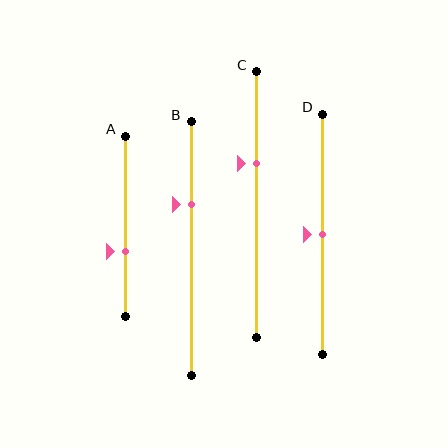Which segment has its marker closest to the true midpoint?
Segment D has its marker closest to the true midpoint.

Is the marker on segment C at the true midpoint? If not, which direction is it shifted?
No, the marker on segment C is shifted upward by about 16% of the segment length.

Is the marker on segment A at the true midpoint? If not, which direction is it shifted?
No, the marker on segment A is shifted downward by about 14% of the segment length.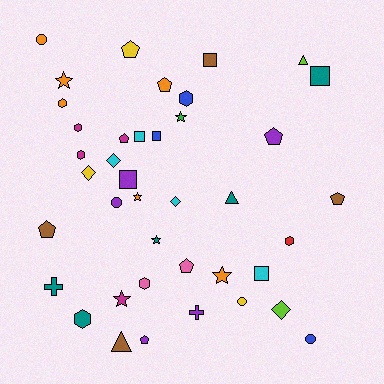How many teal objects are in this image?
There are 5 teal objects.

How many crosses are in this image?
There are 2 crosses.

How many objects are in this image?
There are 40 objects.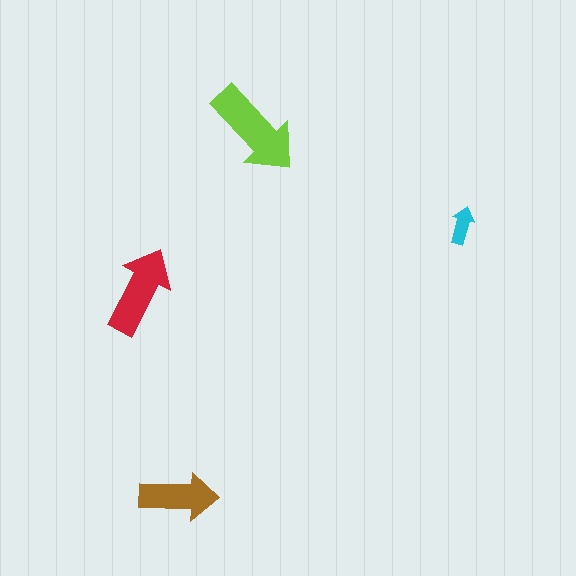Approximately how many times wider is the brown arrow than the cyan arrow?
About 2 times wider.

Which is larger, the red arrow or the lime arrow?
The lime one.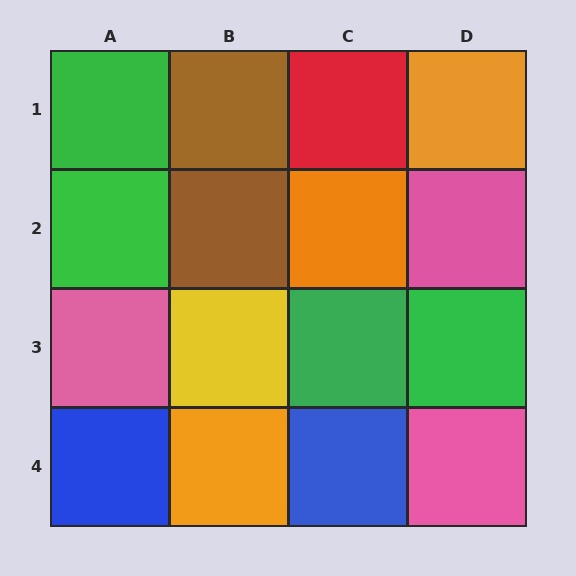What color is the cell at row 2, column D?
Pink.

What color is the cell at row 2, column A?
Green.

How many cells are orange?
3 cells are orange.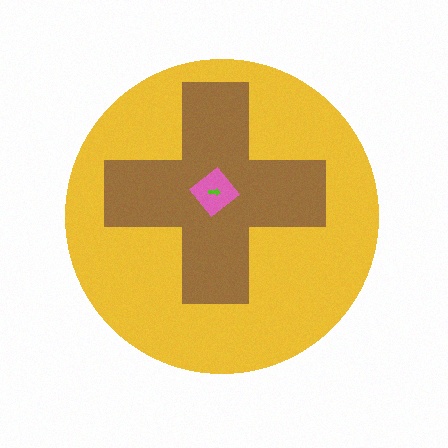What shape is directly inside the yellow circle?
The brown cross.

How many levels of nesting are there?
4.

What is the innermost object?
The lime arrow.